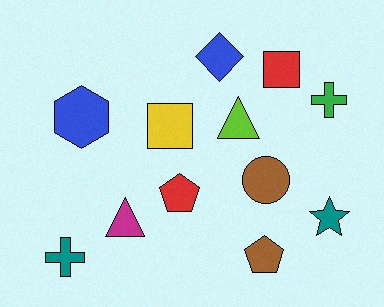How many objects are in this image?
There are 12 objects.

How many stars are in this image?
There is 1 star.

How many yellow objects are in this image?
There is 1 yellow object.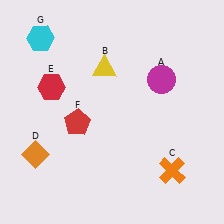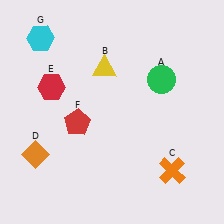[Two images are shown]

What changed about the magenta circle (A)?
In Image 1, A is magenta. In Image 2, it changed to green.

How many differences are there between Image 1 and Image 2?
There is 1 difference between the two images.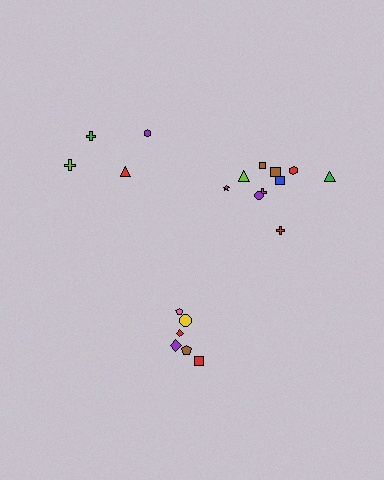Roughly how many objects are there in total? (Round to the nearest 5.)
Roughly 20 objects in total.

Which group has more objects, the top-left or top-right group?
The top-right group.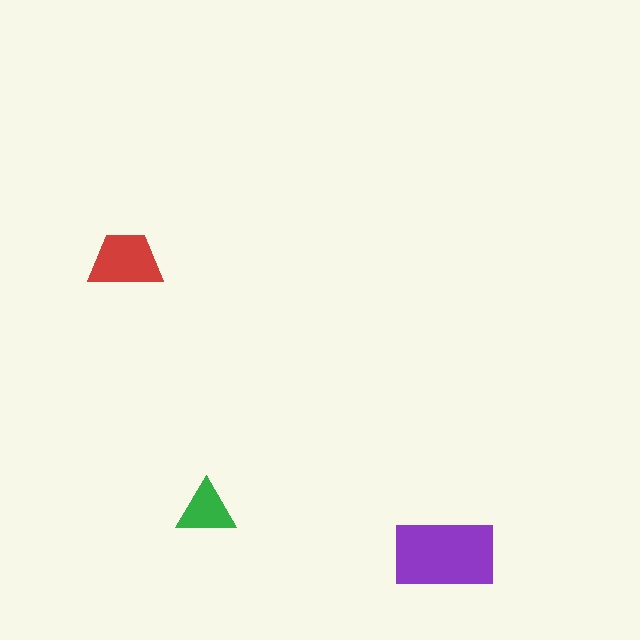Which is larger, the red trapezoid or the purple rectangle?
The purple rectangle.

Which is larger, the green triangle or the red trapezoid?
The red trapezoid.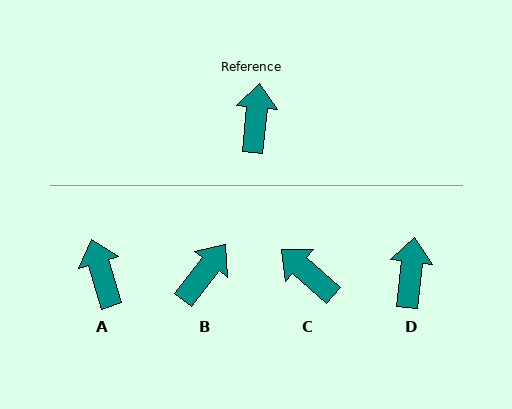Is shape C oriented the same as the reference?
No, it is off by about 54 degrees.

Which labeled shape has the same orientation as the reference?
D.